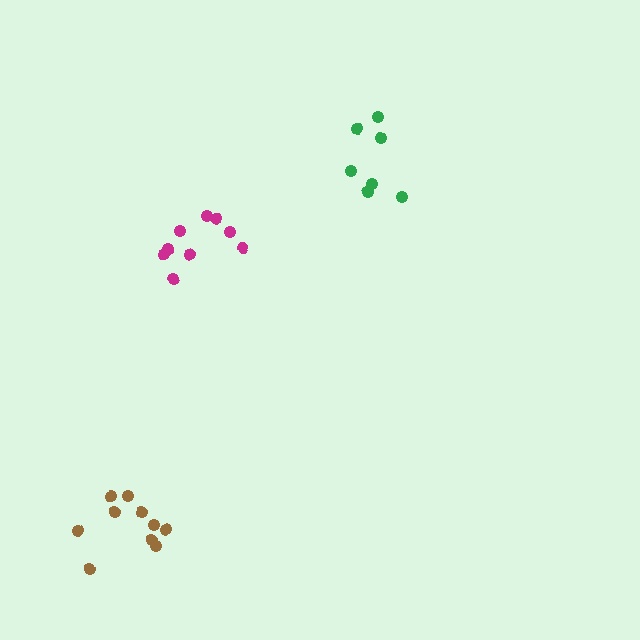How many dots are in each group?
Group 1: 7 dots, Group 2: 9 dots, Group 3: 10 dots (26 total).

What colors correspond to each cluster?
The clusters are colored: green, magenta, brown.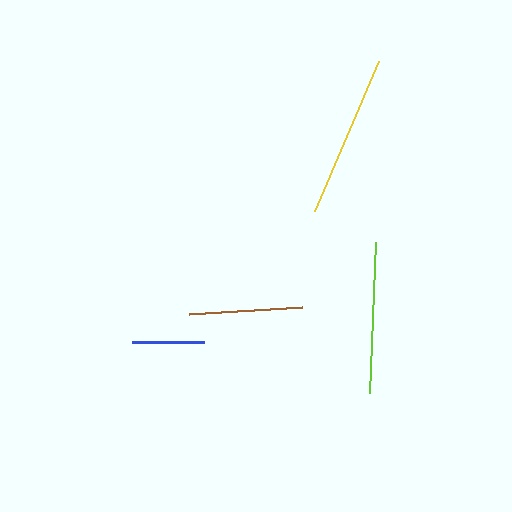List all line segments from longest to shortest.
From longest to shortest: yellow, lime, brown, blue.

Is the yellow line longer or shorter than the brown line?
The yellow line is longer than the brown line.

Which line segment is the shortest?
The blue line is the shortest at approximately 72 pixels.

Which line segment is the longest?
The yellow line is the longest at approximately 163 pixels.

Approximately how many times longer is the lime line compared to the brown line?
The lime line is approximately 1.3 times the length of the brown line.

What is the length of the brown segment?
The brown segment is approximately 113 pixels long.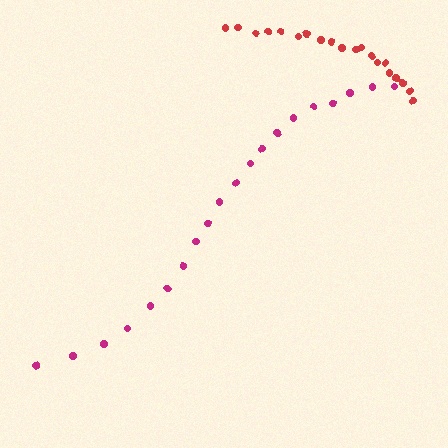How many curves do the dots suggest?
There are 2 distinct paths.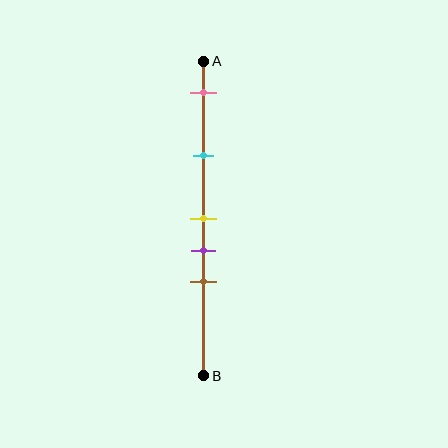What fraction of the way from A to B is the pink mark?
The pink mark is approximately 10% (0.1) of the way from A to B.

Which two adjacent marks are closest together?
The yellow and purple marks are the closest adjacent pair.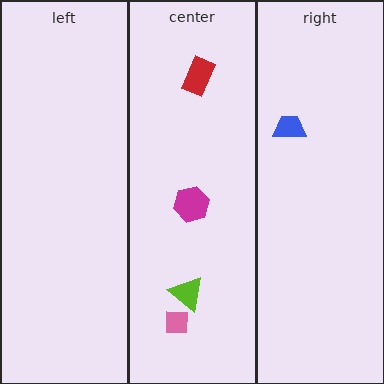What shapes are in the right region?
The blue trapezoid.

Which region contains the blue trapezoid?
The right region.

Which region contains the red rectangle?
The center region.